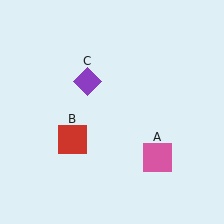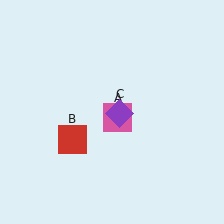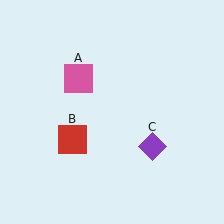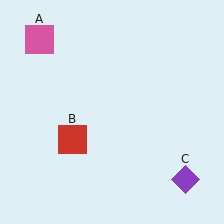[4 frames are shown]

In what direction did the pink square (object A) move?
The pink square (object A) moved up and to the left.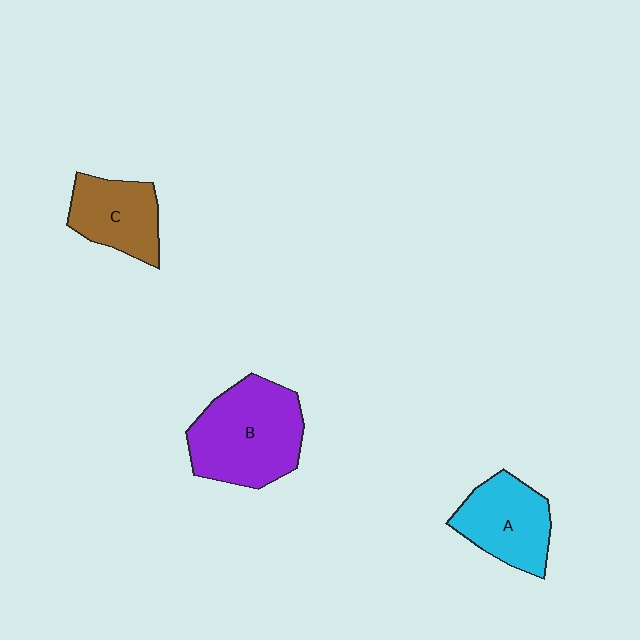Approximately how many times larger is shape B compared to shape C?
Approximately 1.6 times.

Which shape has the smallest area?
Shape C (brown).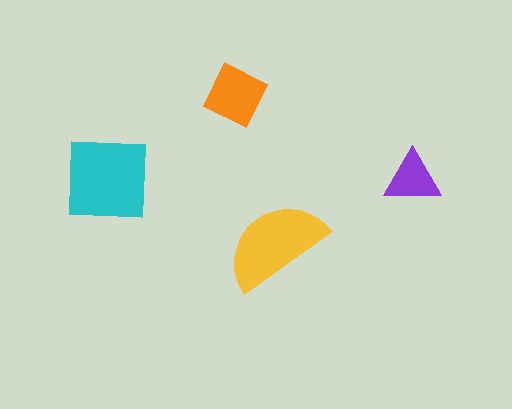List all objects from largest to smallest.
The cyan square, the yellow semicircle, the orange square, the purple triangle.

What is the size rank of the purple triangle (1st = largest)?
4th.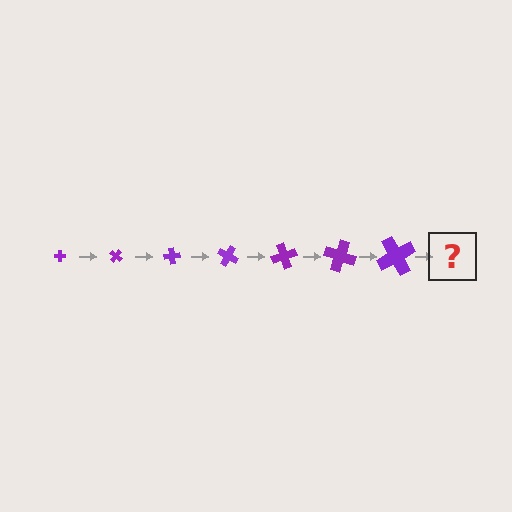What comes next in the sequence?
The next element should be a cross, larger than the previous one and rotated 280 degrees from the start.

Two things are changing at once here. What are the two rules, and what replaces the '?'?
The two rules are that the cross grows larger each step and it rotates 40 degrees each step. The '?' should be a cross, larger than the previous one and rotated 280 degrees from the start.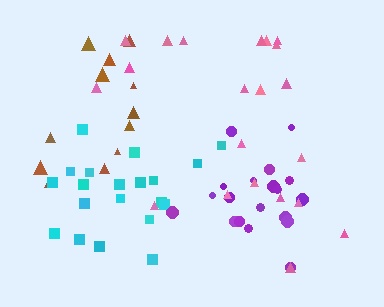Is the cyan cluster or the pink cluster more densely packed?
Cyan.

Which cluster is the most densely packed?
Purple.